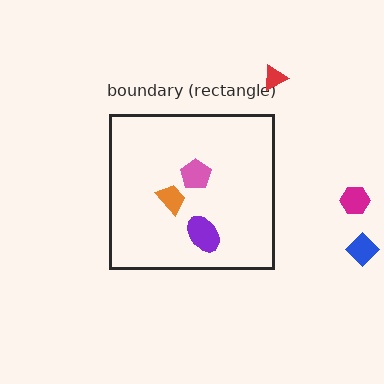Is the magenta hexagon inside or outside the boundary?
Outside.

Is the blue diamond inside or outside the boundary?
Outside.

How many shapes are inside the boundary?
3 inside, 3 outside.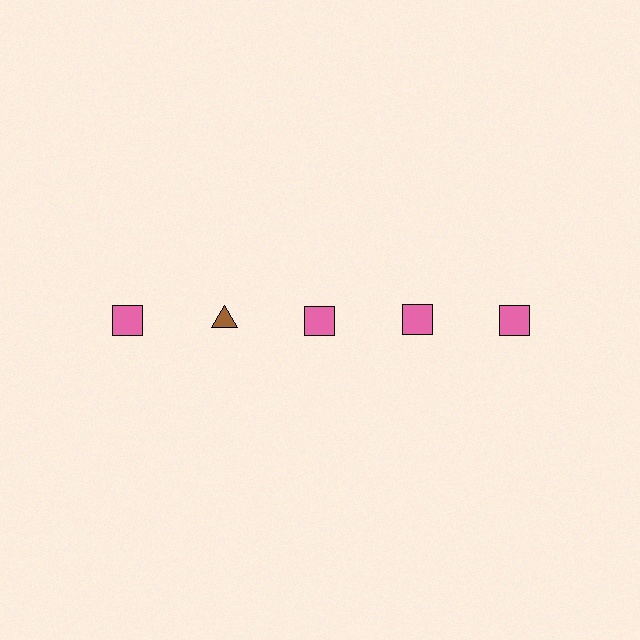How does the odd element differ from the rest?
It differs in both color (brown instead of pink) and shape (triangle instead of square).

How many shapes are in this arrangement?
There are 5 shapes arranged in a grid pattern.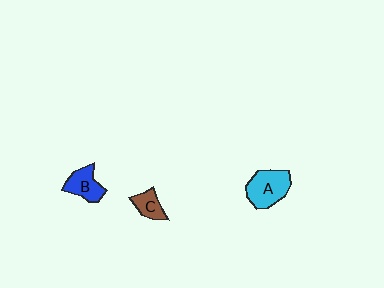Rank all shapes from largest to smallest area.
From largest to smallest: A (cyan), B (blue), C (brown).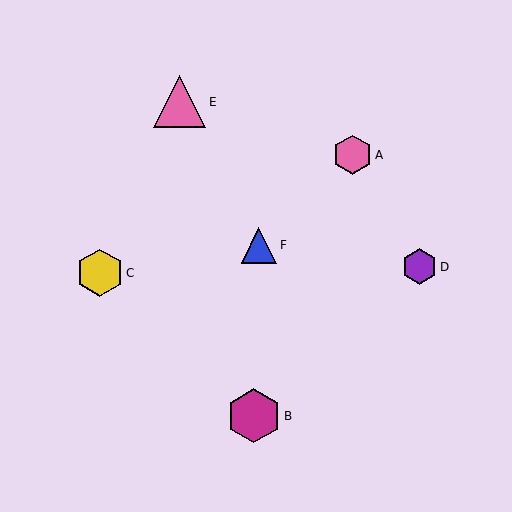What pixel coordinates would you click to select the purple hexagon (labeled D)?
Click at (420, 267) to select the purple hexagon D.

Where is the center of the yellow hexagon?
The center of the yellow hexagon is at (100, 273).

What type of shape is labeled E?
Shape E is a pink triangle.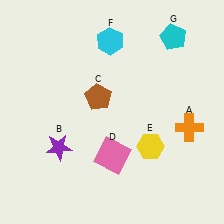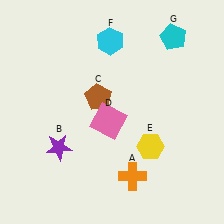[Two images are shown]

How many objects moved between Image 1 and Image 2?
2 objects moved between the two images.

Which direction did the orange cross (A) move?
The orange cross (A) moved left.